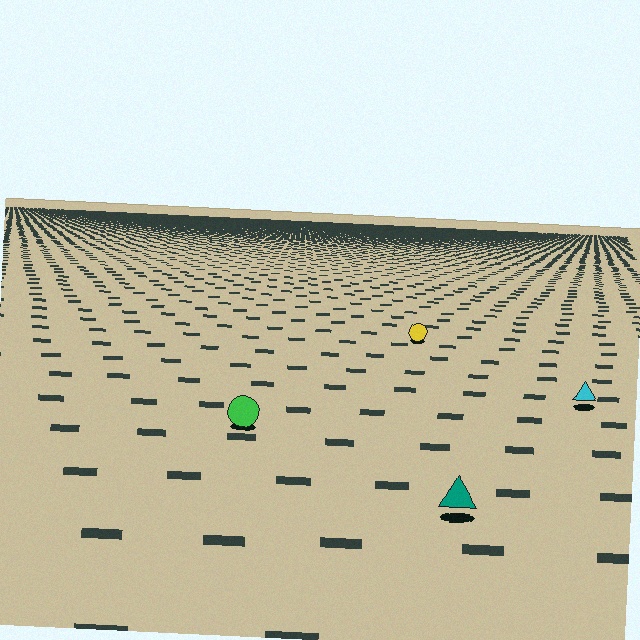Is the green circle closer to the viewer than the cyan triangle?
Yes. The green circle is closer — you can tell from the texture gradient: the ground texture is coarser near it.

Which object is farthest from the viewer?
The yellow circle is farthest from the viewer. It appears smaller and the ground texture around it is denser.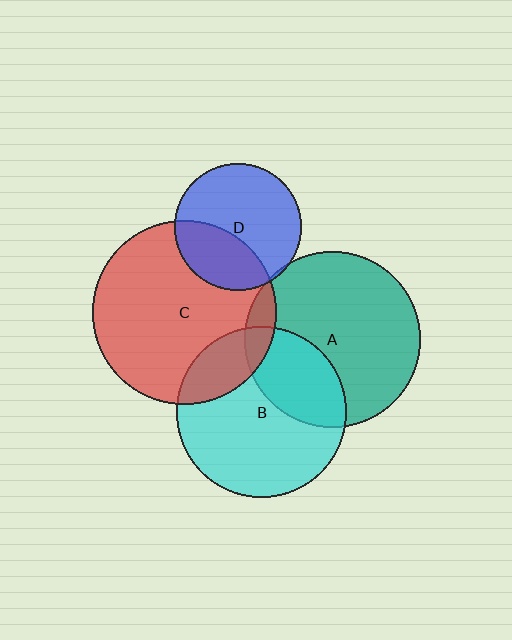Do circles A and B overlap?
Yes.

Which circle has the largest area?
Circle C (red).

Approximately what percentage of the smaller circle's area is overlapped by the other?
Approximately 30%.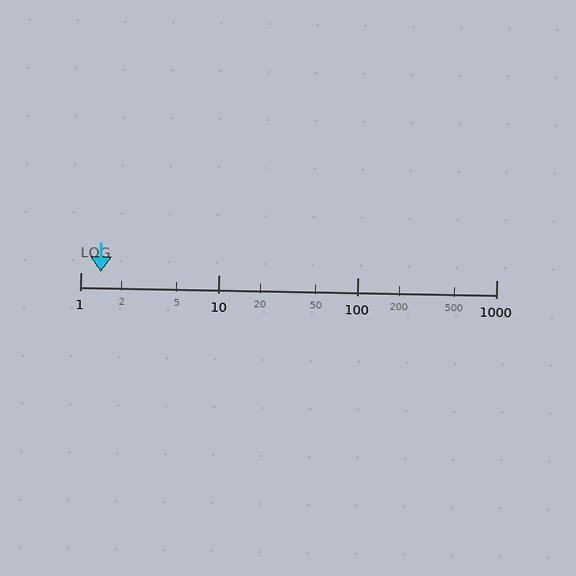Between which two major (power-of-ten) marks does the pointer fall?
The pointer is between 1 and 10.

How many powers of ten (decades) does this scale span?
The scale spans 3 decades, from 1 to 1000.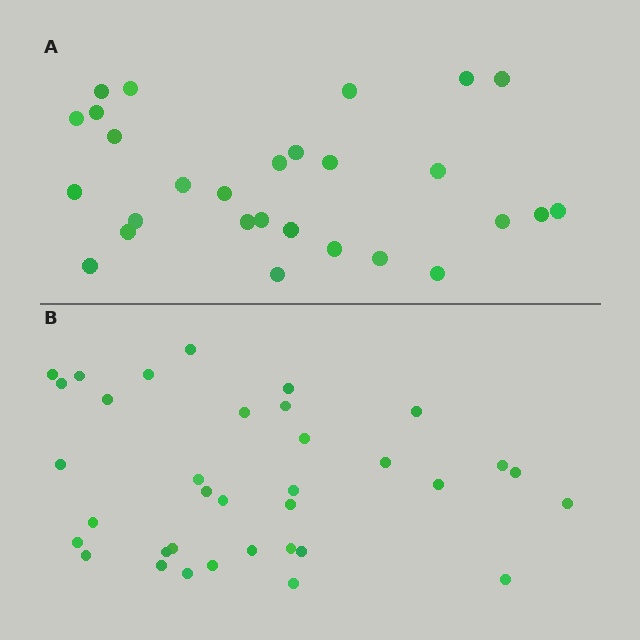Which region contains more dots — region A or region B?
Region B (the bottom region) has more dots.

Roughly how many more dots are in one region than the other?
Region B has roughly 8 or so more dots than region A.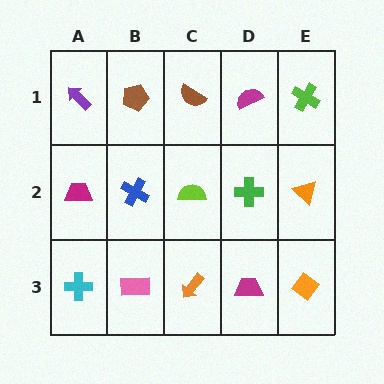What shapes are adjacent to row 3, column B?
A blue cross (row 2, column B), a cyan cross (row 3, column A), an orange arrow (row 3, column C).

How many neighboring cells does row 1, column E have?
2.